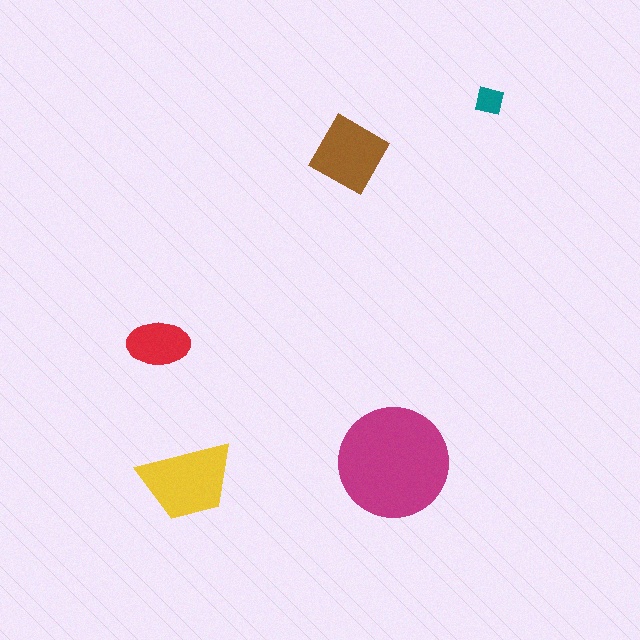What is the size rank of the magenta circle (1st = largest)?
1st.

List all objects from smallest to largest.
The teal square, the red ellipse, the brown square, the yellow trapezoid, the magenta circle.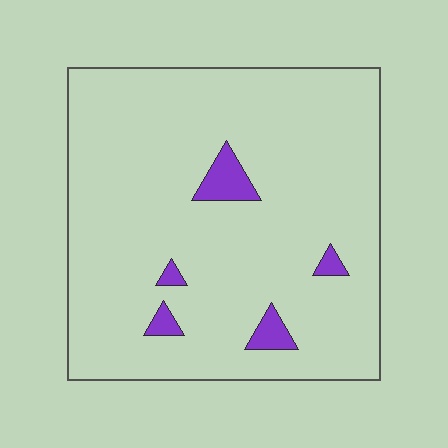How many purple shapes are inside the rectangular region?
5.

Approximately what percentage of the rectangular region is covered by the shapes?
Approximately 5%.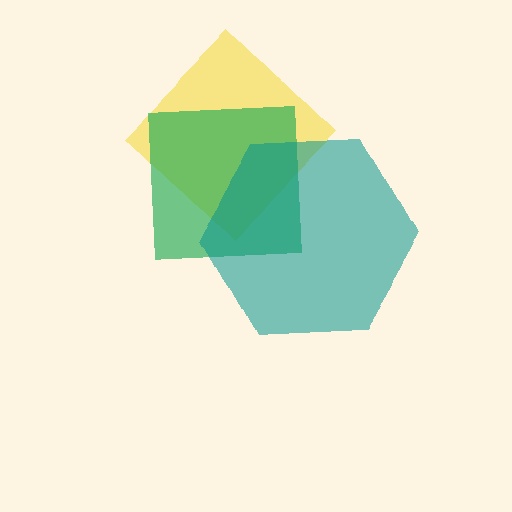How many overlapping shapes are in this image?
There are 3 overlapping shapes in the image.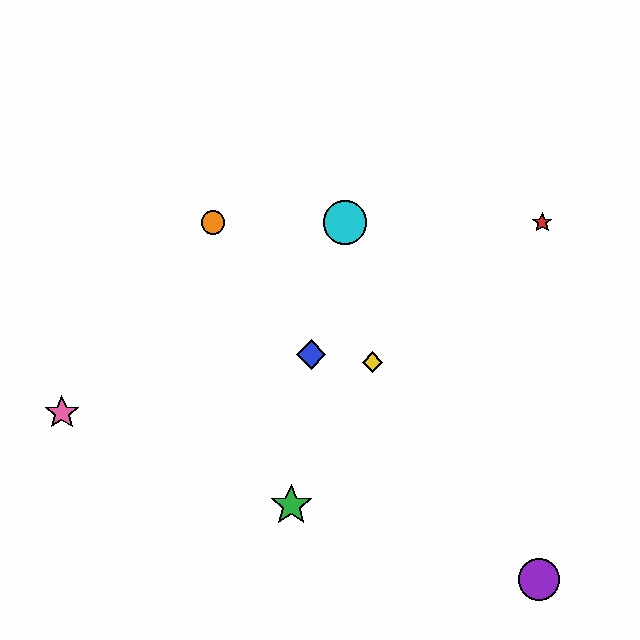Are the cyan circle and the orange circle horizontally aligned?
Yes, both are at y≈222.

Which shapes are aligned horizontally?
The red star, the orange circle, the cyan circle are aligned horizontally.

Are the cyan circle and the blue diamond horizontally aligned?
No, the cyan circle is at y≈222 and the blue diamond is at y≈355.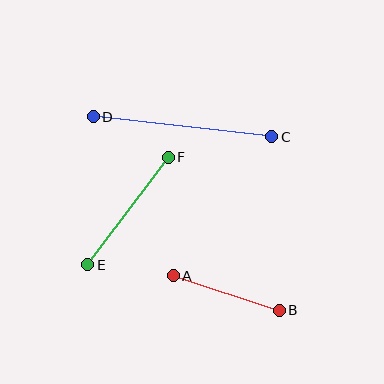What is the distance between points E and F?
The distance is approximately 134 pixels.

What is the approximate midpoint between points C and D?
The midpoint is at approximately (183, 127) pixels.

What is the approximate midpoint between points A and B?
The midpoint is at approximately (226, 293) pixels.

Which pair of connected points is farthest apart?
Points C and D are farthest apart.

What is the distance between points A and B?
The distance is approximately 112 pixels.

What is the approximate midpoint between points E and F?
The midpoint is at approximately (128, 211) pixels.